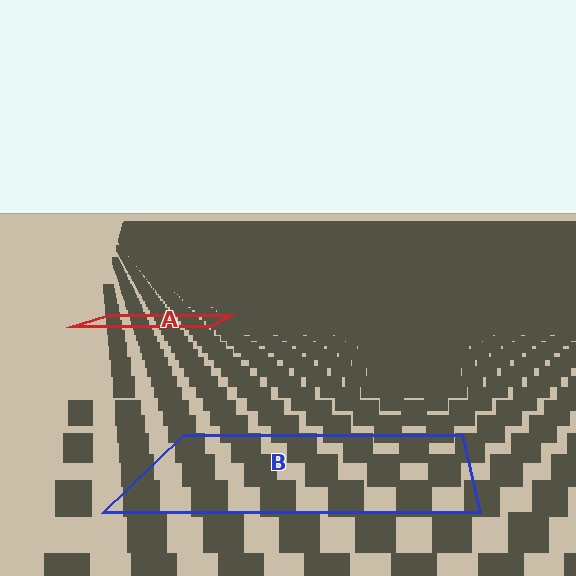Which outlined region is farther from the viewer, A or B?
Region A is farther from the viewer — the texture elements inside it appear smaller and more densely packed.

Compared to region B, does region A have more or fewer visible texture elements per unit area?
Region A has more texture elements per unit area — they are packed more densely because it is farther away.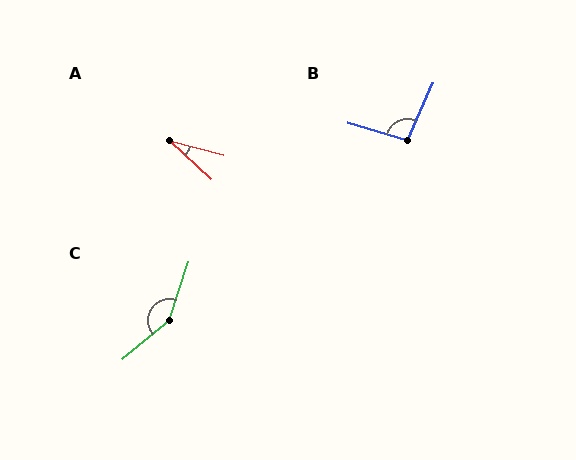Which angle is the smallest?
A, at approximately 28 degrees.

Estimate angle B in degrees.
Approximately 97 degrees.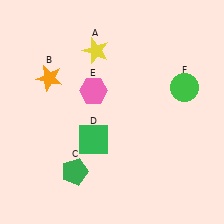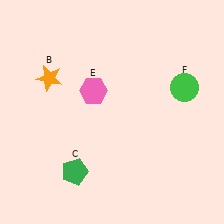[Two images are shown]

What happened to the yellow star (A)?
The yellow star (A) was removed in Image 2. It was in the top-left area of Image 1.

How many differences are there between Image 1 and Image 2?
There are 2 differences between the two images.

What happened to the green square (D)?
The green square (D) was removed in Image 2. It was in the bottom-left area of Image 1.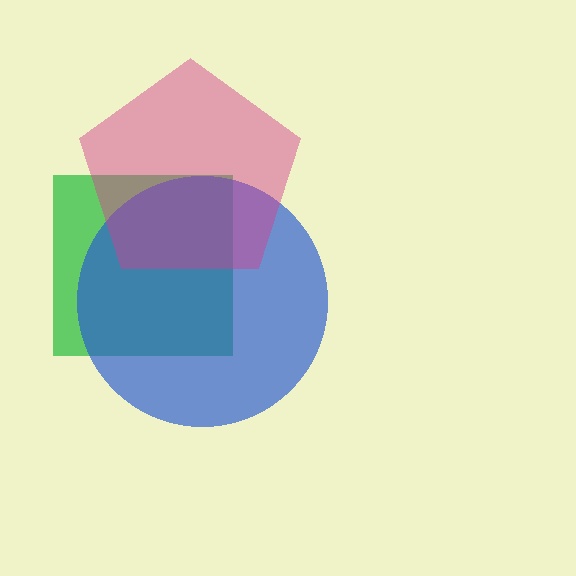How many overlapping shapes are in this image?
There are 3 overlapping shapes in the image.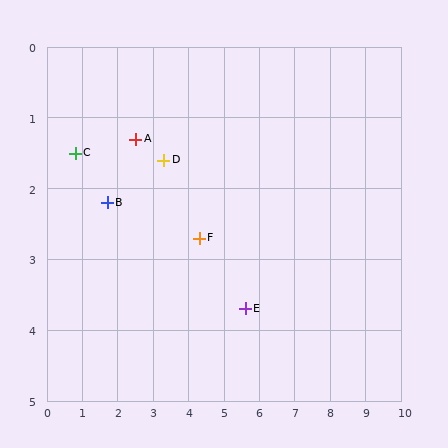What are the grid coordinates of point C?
Point C is at approximately (0.8, 1.5).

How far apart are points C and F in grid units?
Points C and F are about 3.7 grid units apart.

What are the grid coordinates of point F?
Point F is at approximately (4.3, 2.7).